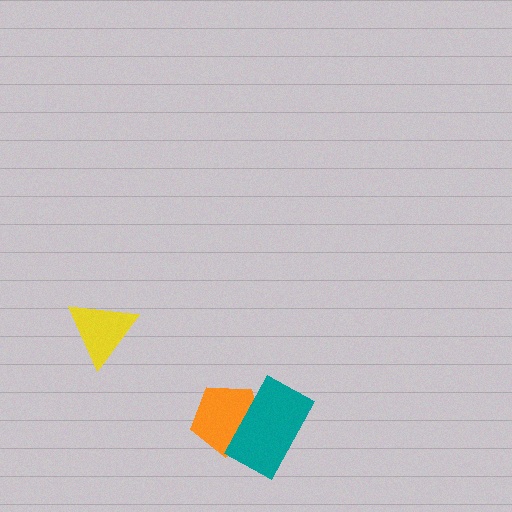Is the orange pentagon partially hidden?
Yes, it is partially covered by another shape.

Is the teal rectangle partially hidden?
No, no other shape covers it.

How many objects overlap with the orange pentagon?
1 object overlaps with the orange pentagon.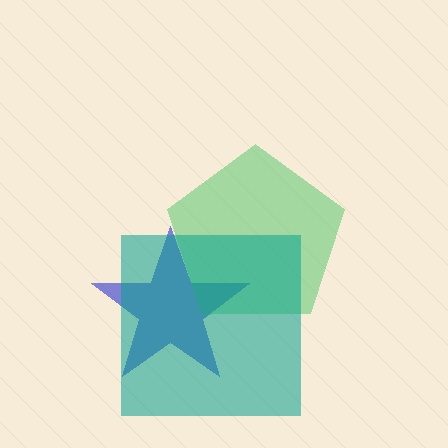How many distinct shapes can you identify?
There are 3 distinct shapes: a blue star, a green pentagon, a teal square.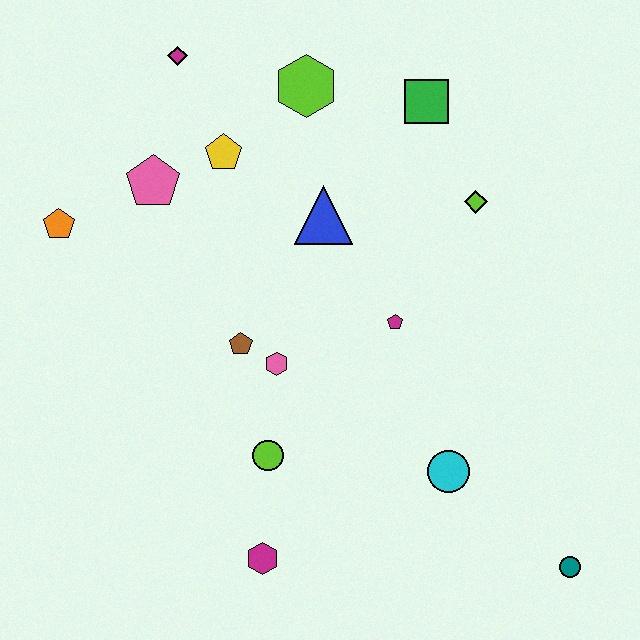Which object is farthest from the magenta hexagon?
The magenta diamond is farthest from the magenta hexagon.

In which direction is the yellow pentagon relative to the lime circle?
The yellow pentagon is above the lime circle.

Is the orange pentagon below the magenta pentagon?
No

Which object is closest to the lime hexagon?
The yellow pentagon is closest to the lime hexagon.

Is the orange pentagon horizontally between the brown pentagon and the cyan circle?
No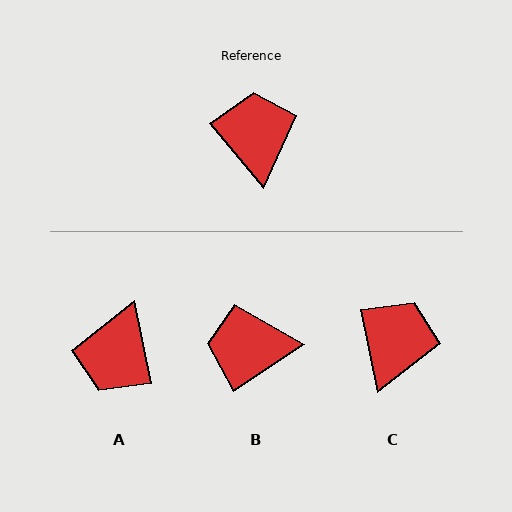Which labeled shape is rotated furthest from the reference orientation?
A, about 153 degrees away.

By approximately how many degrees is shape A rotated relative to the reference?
Approximately 153 degrees counter-clockwise.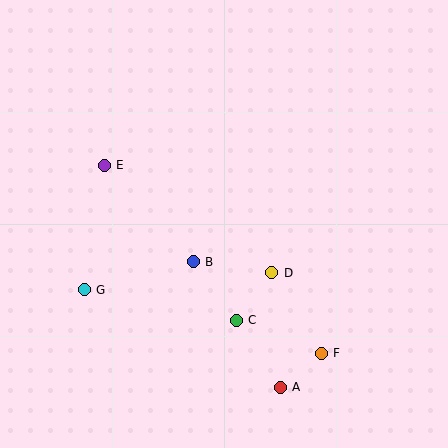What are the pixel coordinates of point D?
Point D is at (272, 273).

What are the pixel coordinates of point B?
Point B is at (193, 262).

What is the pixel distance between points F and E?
The distance between F and E is 287 pixels.